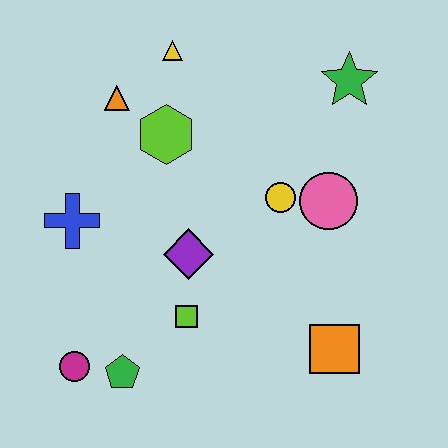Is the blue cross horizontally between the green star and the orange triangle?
No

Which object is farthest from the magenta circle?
The green star is farthest from the magenta circle.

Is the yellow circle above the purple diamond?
Yes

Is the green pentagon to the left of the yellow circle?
Yes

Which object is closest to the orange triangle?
The lime hexagon is closest to the orange triangle.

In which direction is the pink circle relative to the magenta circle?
The pink circle is to the right of the magenta circle.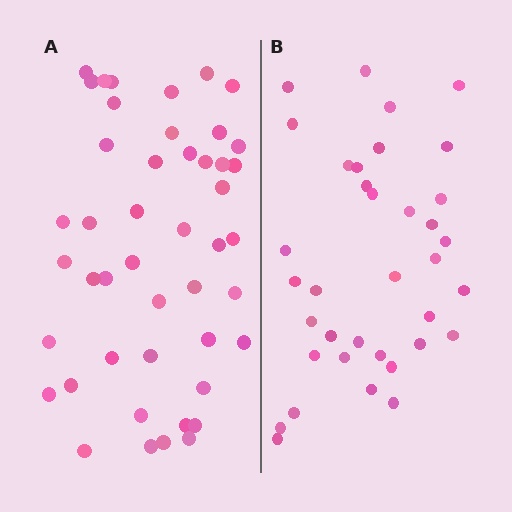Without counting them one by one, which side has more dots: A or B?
Region A (the left region) has more dots.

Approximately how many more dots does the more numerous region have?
Region A has roughly 10 or so more dots than region B.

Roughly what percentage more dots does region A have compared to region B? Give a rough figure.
About 30% more.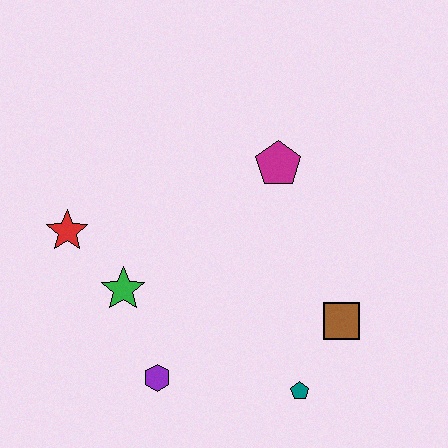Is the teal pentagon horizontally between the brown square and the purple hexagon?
Yes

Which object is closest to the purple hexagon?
The green star is closest to the purple hexagon.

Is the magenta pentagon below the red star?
No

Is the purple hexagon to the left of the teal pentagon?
Yes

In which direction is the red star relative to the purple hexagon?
The red star is above the purple hexagon.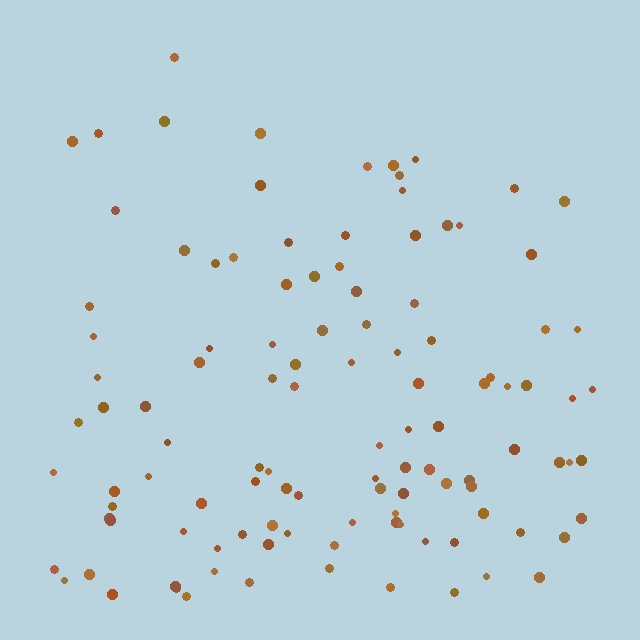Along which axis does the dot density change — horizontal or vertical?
Vertical.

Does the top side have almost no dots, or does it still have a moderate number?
Still a moderate number, just noticeably fewer than the bottom.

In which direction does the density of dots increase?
From top to bottom, with the bottom side densest.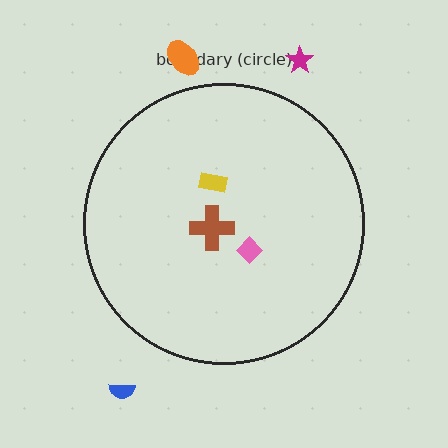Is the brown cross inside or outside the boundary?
Inside.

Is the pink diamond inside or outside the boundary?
Inside.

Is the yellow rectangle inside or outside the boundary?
Inside.